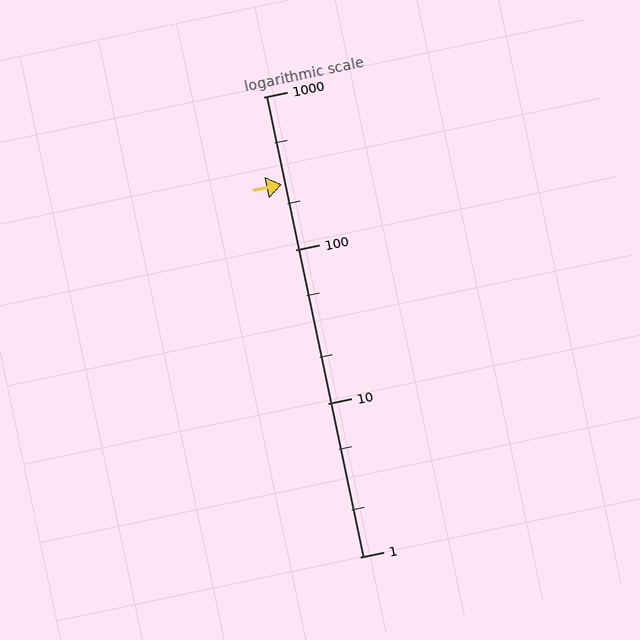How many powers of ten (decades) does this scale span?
The scale spans 3 decades, from 1 to 1000.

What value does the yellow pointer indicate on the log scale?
The pointer indicates approximately 270.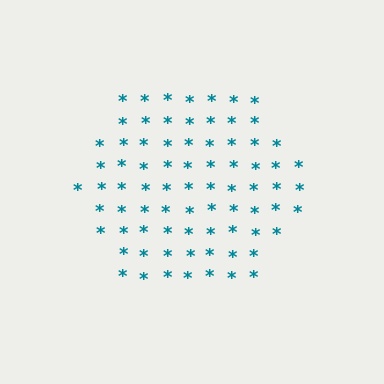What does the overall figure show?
The overall figure shows a hexagon.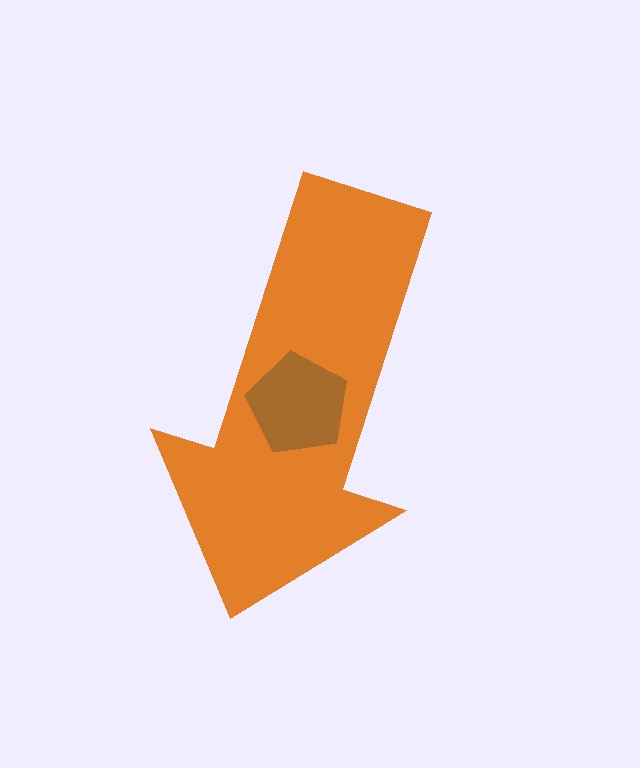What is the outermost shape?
The orange arrow.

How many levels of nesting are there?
2.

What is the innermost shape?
The brown pentagon.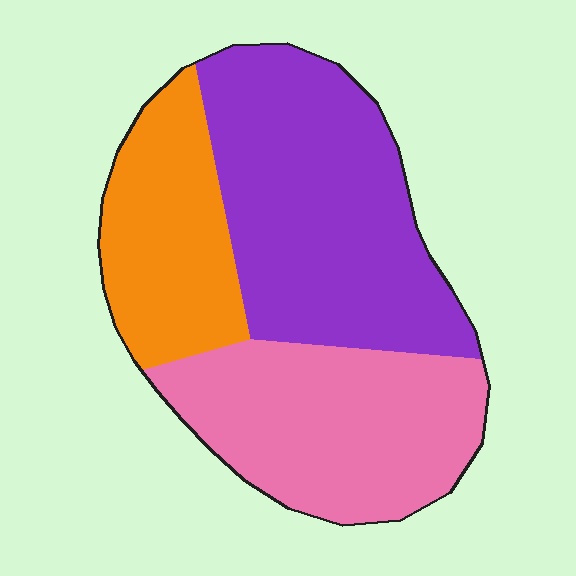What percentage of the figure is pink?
Pink covers around 35% of the figure.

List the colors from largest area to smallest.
From largest to smallest: purple, pink, orange.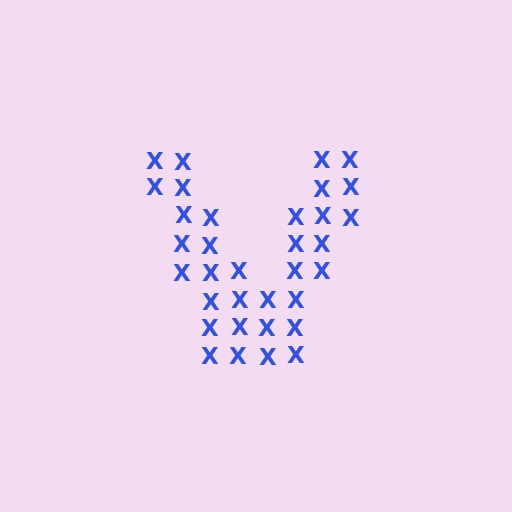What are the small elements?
The small elements are letter X's.